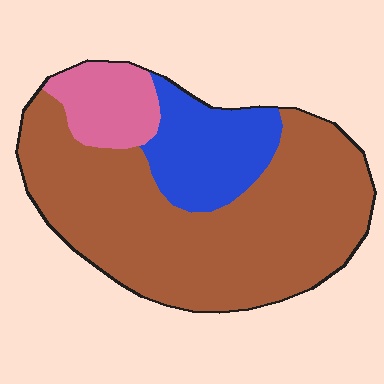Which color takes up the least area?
Pink, at roughly 10%.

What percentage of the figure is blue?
Blue takes up about one fifth (1/5) of the figure.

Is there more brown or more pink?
Brown.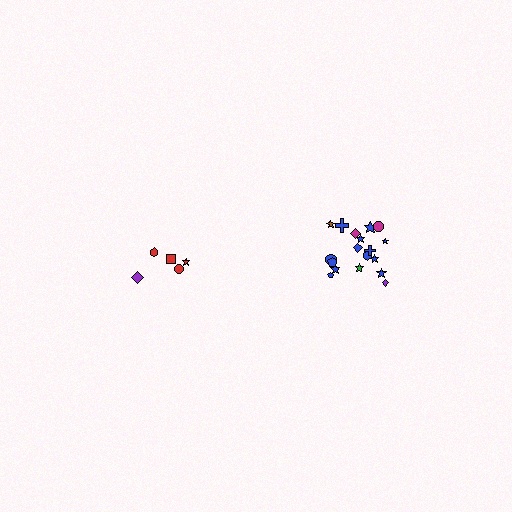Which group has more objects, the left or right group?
The right group.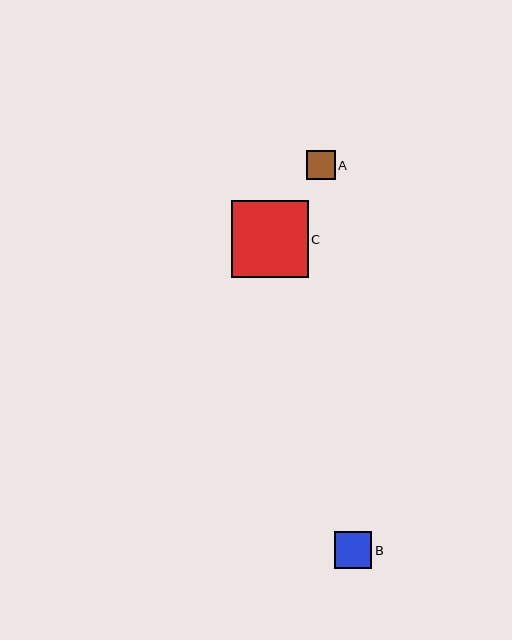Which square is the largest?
Square C is the largest with a size of approximately 77 pixels.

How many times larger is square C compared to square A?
Square C is approximately 2.6 times the size of square A.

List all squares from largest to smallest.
From largest to smallest: C, B, A.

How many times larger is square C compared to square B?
Square C is approximately 2.1 times the size of square B.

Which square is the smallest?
Square A is the smallest with a size of approximately 29 pixels.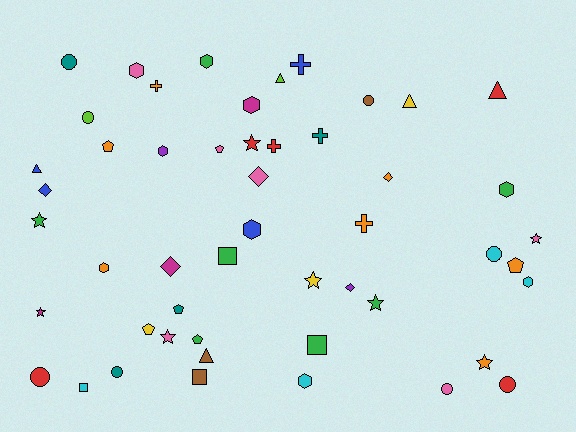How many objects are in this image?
There are 50 objects.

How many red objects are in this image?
There are 5 red objects.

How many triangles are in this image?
There are 5 triangles.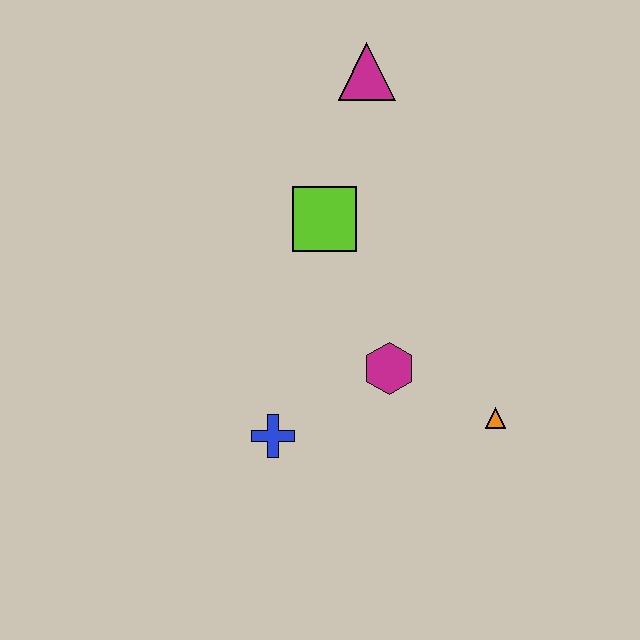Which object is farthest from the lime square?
The orange triangle is farthest from the lime square.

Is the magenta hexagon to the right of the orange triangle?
No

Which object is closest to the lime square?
The magenta triangle is closest to the lime square.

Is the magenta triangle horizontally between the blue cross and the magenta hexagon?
Yes